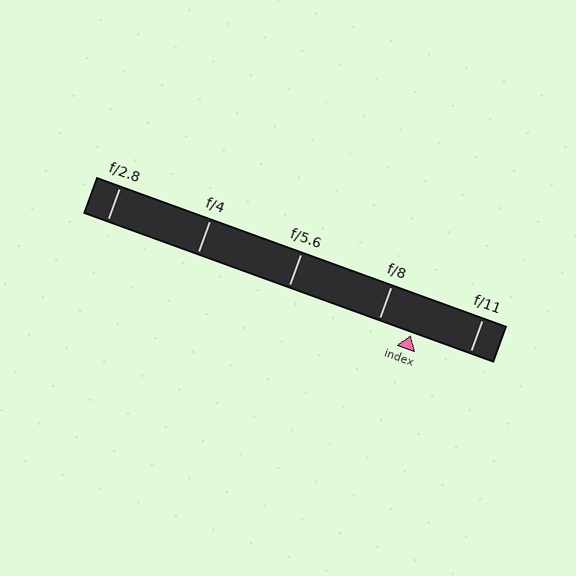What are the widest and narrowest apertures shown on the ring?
The widest aperture shown is f/2.8 and the narrowest is f/11.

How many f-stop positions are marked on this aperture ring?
There are 5 f-stop positions marked.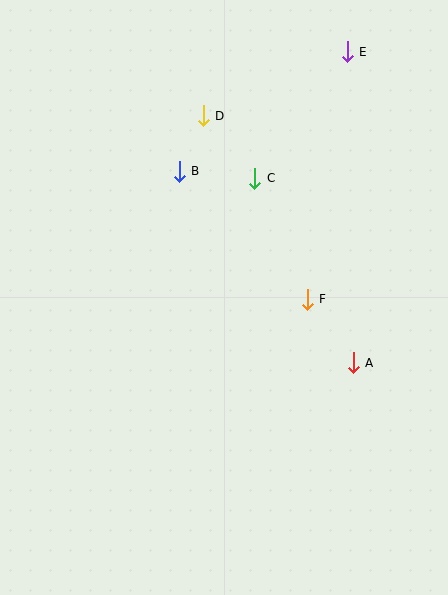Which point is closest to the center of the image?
Point F at (307, 299) is closest to the center.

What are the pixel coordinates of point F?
Point F is at (307, 299).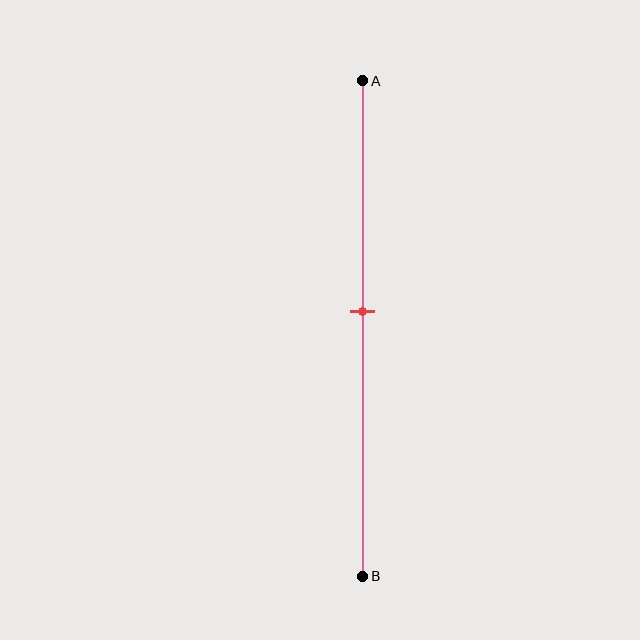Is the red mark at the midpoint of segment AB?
No, the mark is at about 45% from A, not at the 50% midpoint.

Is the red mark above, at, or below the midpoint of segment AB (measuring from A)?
The red mark is above the midpoint of segment AB.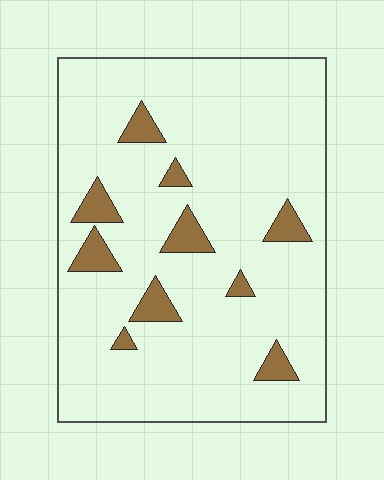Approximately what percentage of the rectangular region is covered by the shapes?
Approximately 10%.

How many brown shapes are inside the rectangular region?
10.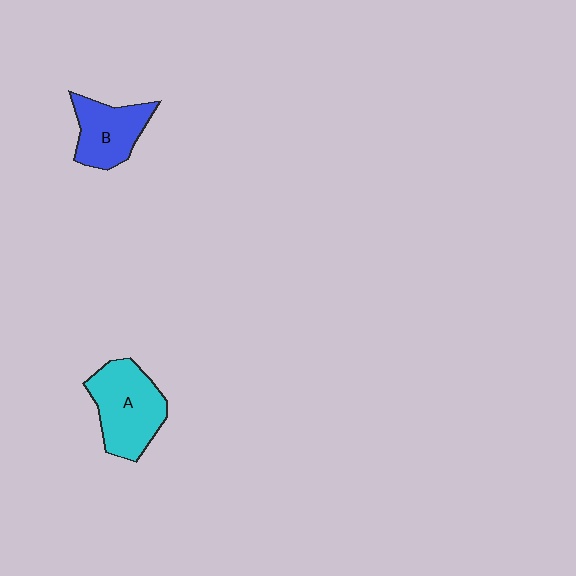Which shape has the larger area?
Shape A (cyan).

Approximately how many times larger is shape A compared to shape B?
Approximately 1.3 times.